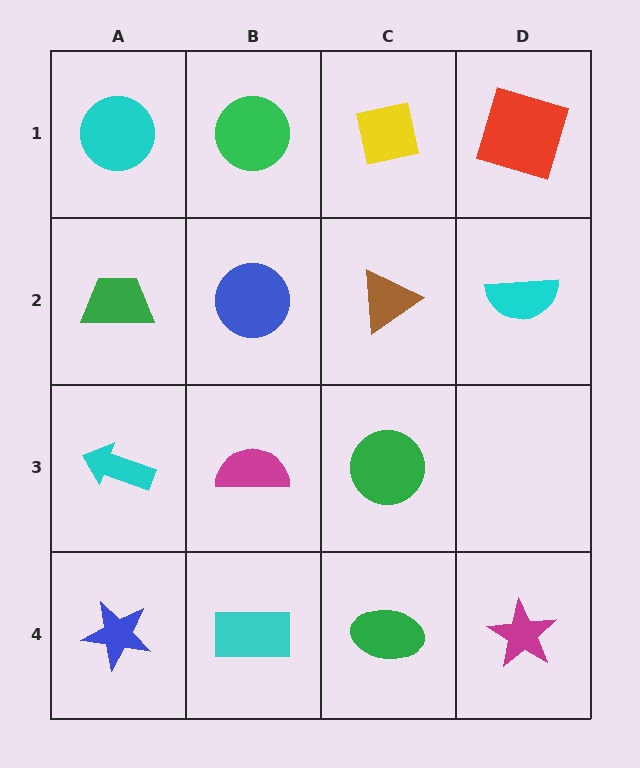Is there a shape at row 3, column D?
No, that cell is empty.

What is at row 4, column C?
A green ellipse.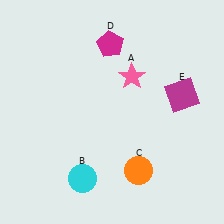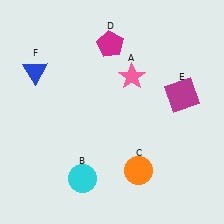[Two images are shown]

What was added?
A blue triangle (F) was added in Image 2.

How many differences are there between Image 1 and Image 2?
There is 1 difference between the two images.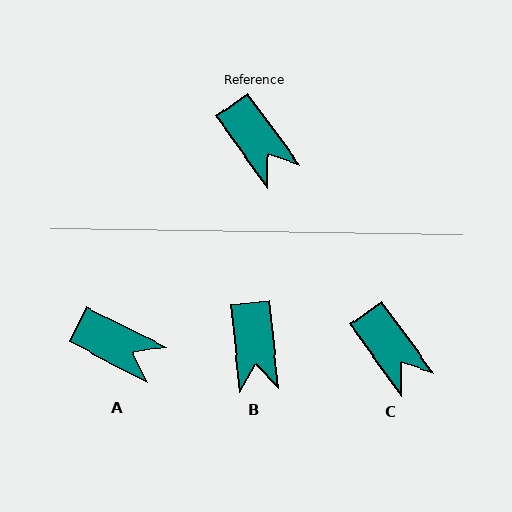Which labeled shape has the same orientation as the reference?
C.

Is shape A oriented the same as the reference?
No, it is off by about 27 degrees.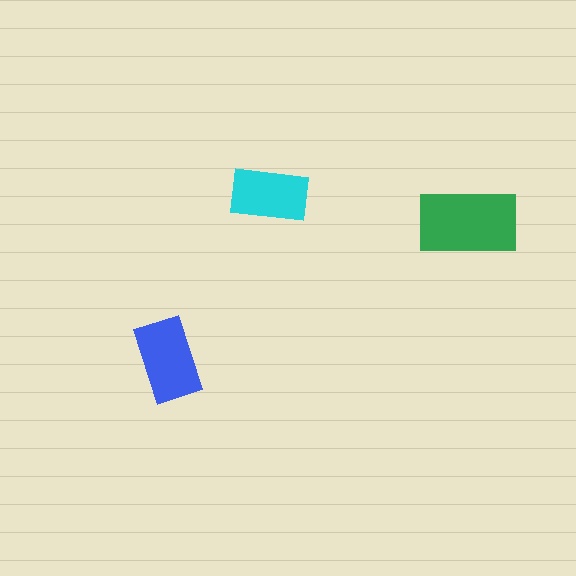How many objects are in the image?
There are 3 objects in the image.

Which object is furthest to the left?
The blue rectangle is leftmost.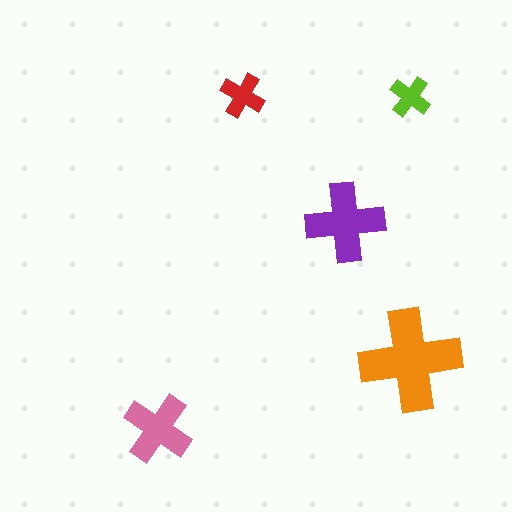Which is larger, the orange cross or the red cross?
The orange one.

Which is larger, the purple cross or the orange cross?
The orange one.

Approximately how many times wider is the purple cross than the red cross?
About 2 times wider.